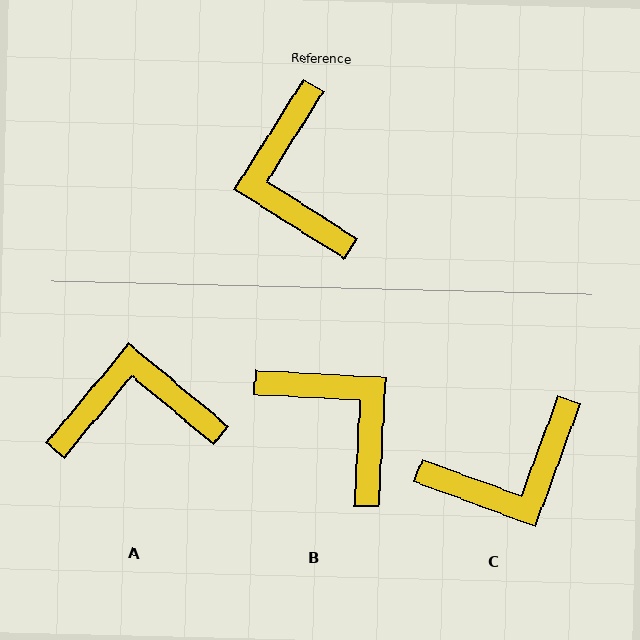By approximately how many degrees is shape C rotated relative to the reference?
Approximately 102 degrees counter-clockwise.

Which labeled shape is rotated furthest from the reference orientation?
B, about 151 degrees away.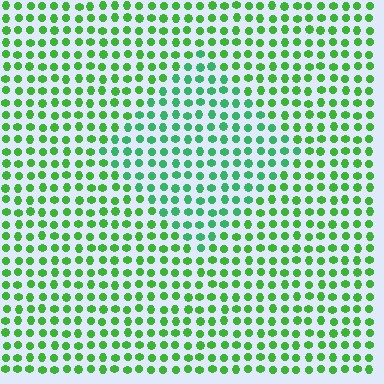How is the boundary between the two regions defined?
The boundary is defined purely by a slight shift in hue (about 27 degrees). Spacing, size, and orientation are identical on both sides.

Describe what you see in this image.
The image is filled with small green elements in a uniform arrangement. A diamond-shaped region is visible where the elements are tinted to a slightly different hue, forming a subtle color boundary.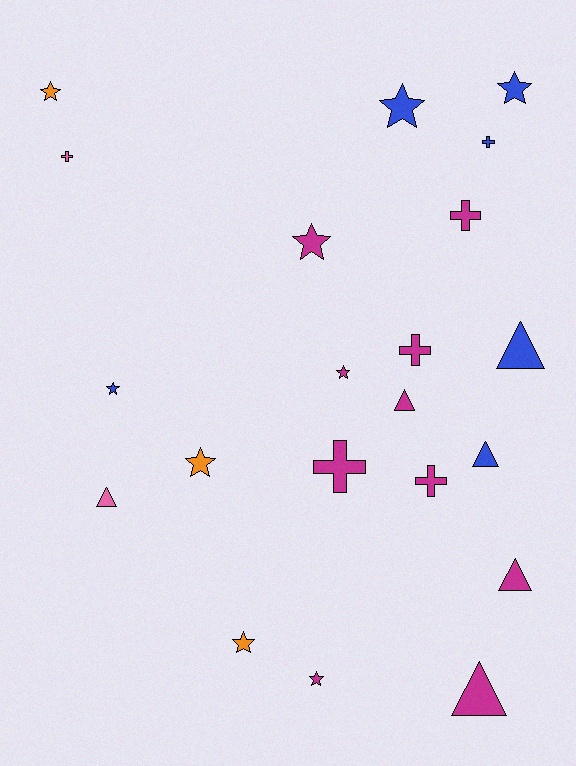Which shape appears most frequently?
Star, with 9 objects.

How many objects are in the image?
There are 21 objects.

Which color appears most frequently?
Magenta, with 10 objects.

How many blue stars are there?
There are 3 blue stars.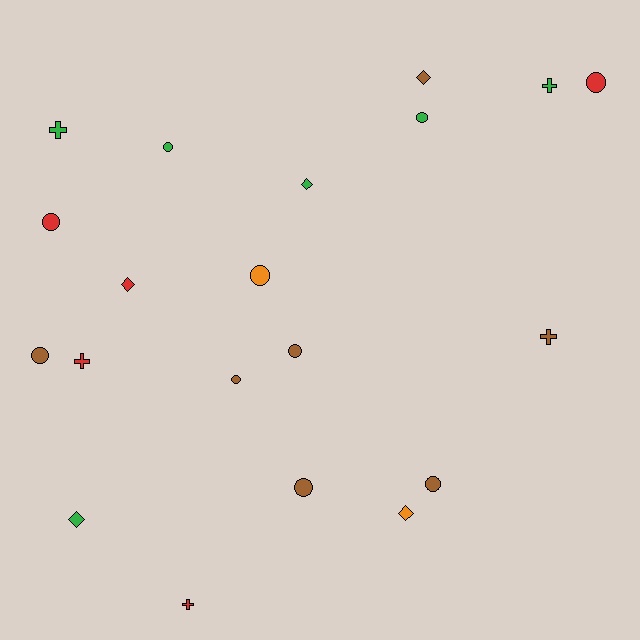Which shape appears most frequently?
Circle, with 10 objects.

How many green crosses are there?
There are 2 green crosses.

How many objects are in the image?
There are 20 objects.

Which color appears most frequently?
Brown, with 7 objects.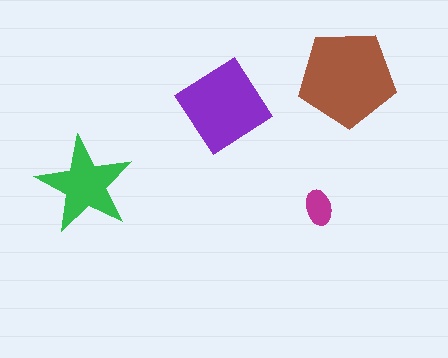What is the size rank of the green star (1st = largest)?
3rd.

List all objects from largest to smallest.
The brown pentagon, the purple diamond, the green star, the magenta ellipse.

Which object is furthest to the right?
The brown pentagon is rightmost.